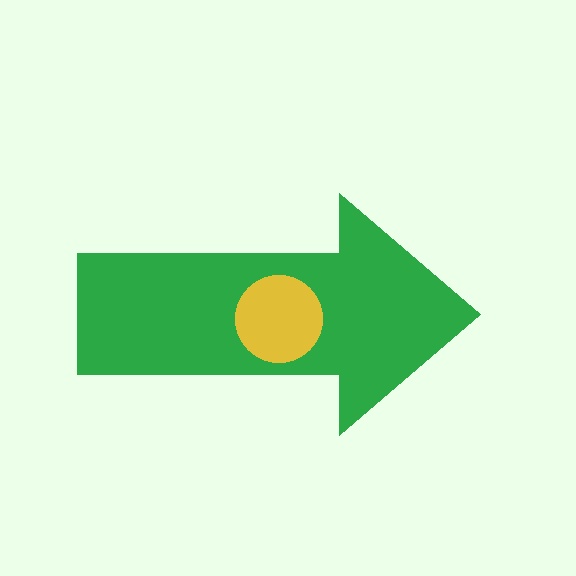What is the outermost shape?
The green arrow.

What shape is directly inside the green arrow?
The yellow circle.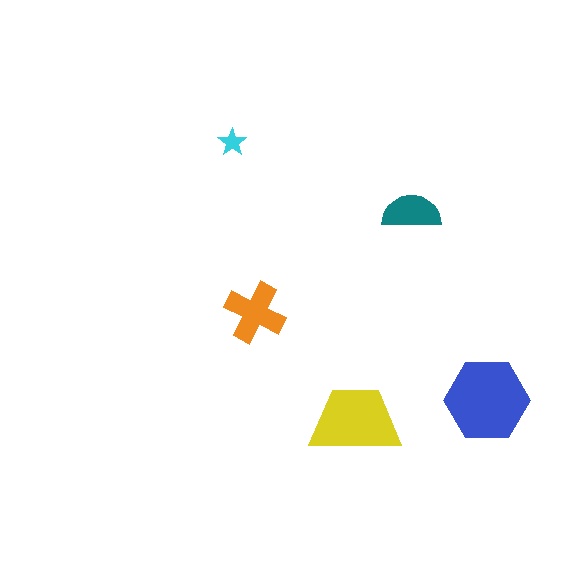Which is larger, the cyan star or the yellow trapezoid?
The yellow trapezoid.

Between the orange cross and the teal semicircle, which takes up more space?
The orange cross.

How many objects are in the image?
There are 5 objects in the image.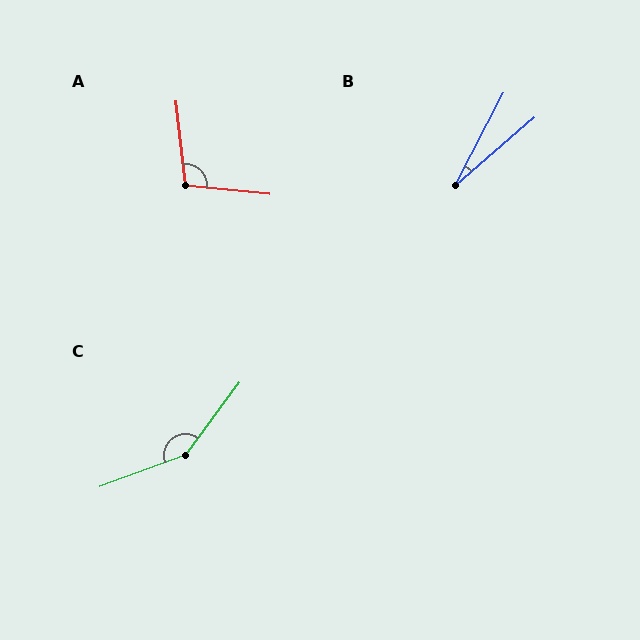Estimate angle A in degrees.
Approximately 102 degrees.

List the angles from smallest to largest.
B (22°), A (102°), C (147°).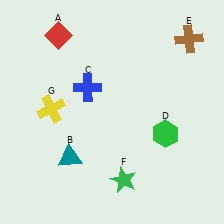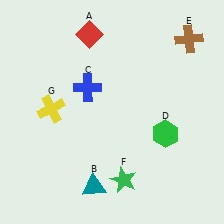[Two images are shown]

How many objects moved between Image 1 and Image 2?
2 objects moved between the two images.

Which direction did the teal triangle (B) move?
The teal triangle (B) moved down.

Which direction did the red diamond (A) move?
The red diamond (A) moved right.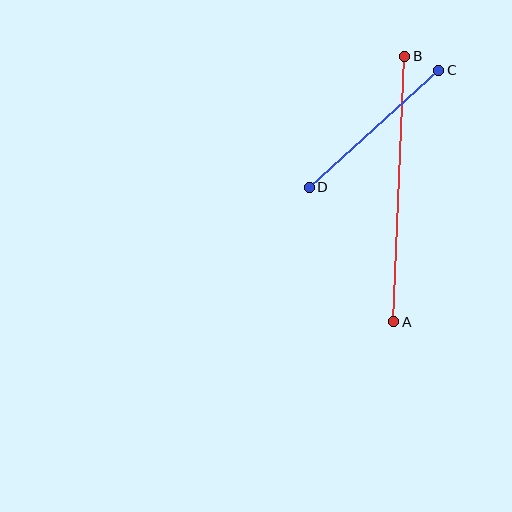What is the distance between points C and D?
The distance is approximately 175 pixels.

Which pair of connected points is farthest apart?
Points A and B are farthest apart.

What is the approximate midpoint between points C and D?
The midpoint is at approximately (374, 129) pixels.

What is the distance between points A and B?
The distance is approximately 266 pixels.